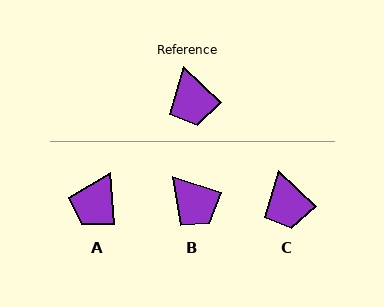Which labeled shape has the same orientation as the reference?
C.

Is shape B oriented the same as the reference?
No, it is off by about 26 degrees.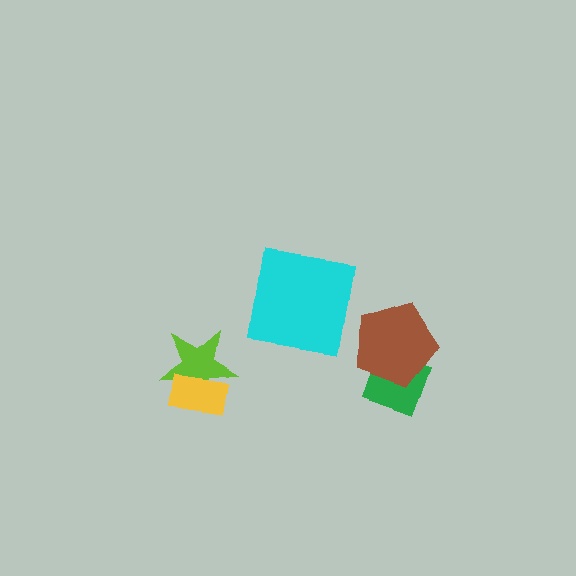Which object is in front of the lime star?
The yellow rectangle is in front of the lime star.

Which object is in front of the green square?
The brown pentagon is in front of the green square.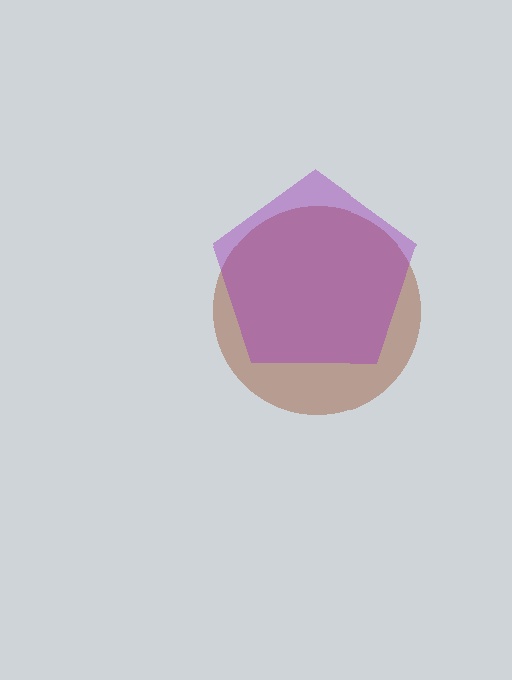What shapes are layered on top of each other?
The layered shapes are: a brown circle, a purple pentagon.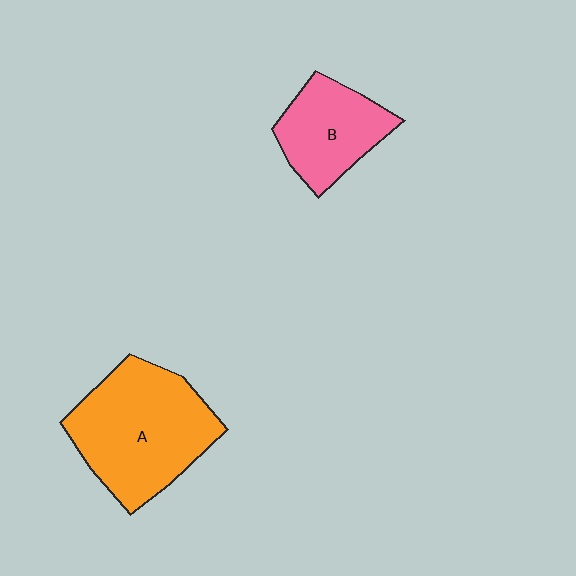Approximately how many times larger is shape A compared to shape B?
Approximately 1.7 times.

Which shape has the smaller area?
Shape B (pink).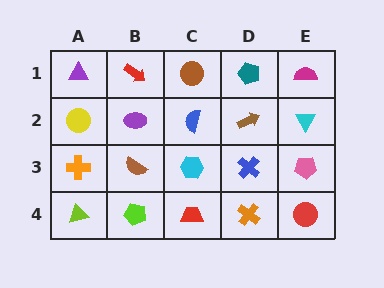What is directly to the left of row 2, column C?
A purple ellipse.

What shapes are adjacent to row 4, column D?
A blue cross (row 3, column D), a red trapezoid (row 4, column C), a red circle (row 4, column E).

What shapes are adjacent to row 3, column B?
A purple ellipse (row 2, column B), a lime pentagon (row 4, column B), an orange cross (row 3, column A), a cyan hexagon (row 3, column C).